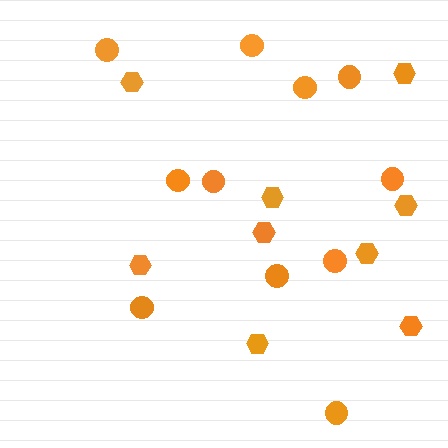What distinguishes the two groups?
There are 2 groups: one group of hexagons (9) and one group of circles (11).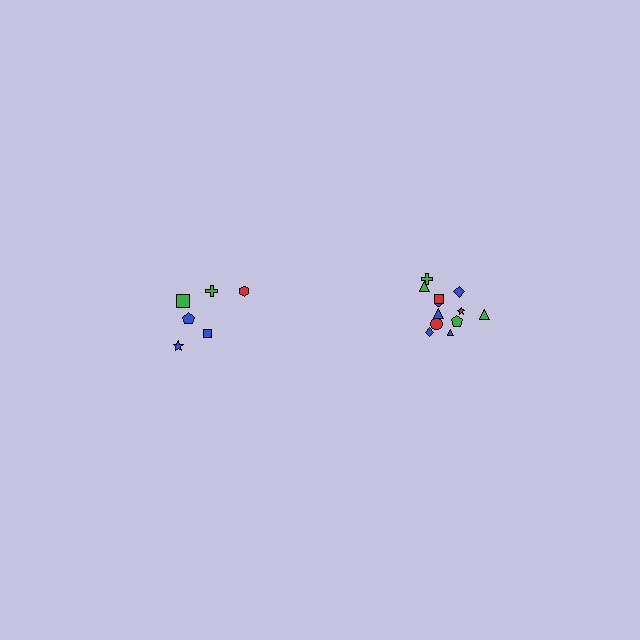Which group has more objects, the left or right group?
The right group.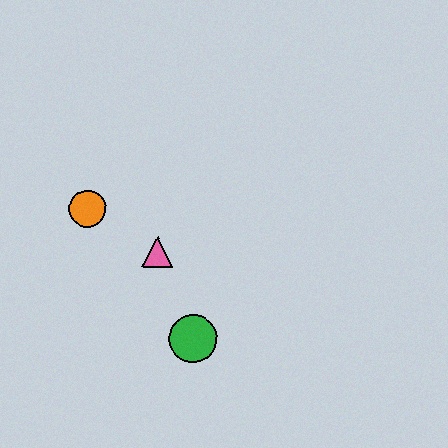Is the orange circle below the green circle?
No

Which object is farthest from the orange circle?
The green circle is farthest from the orange circle.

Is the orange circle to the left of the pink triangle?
Yes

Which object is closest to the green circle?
The pink triangle is closest to the green circle.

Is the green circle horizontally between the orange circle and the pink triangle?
No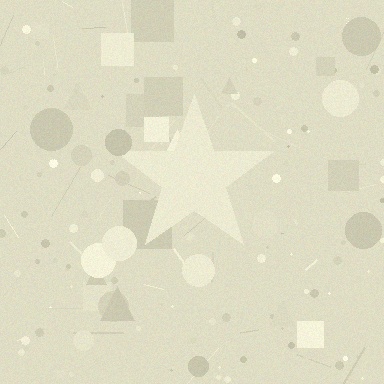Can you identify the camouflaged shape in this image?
The camouflaged shape is a star.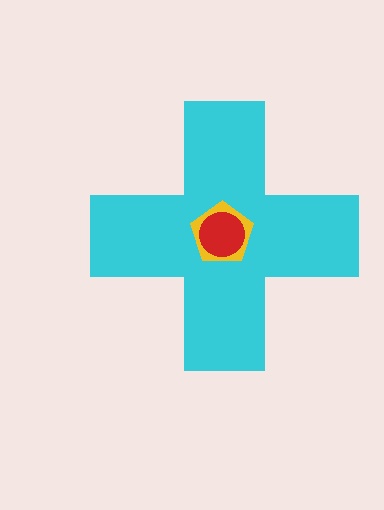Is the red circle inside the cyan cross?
Yes.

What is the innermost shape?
The red circle.